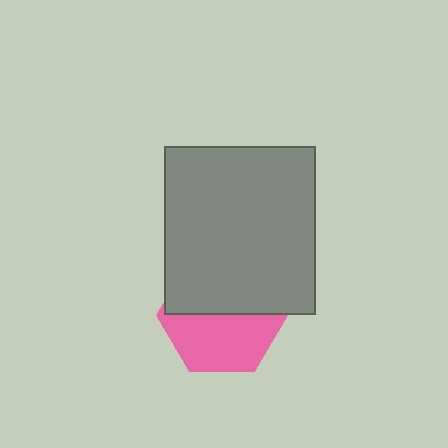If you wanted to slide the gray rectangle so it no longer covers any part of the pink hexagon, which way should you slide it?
Slide it up — that is the most direct way to separate the two shapes.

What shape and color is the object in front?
The object in front is a gray rectangle.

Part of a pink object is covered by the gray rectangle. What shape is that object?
It is a hexagon.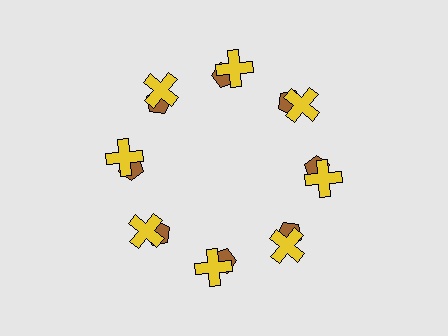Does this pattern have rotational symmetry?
Yes, this pattern has 8-fold rotational symmetry. It looks the same after rotating 45 degrees around the center.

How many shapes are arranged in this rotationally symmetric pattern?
There are 16 shapes, arranged in 8 groups of 2.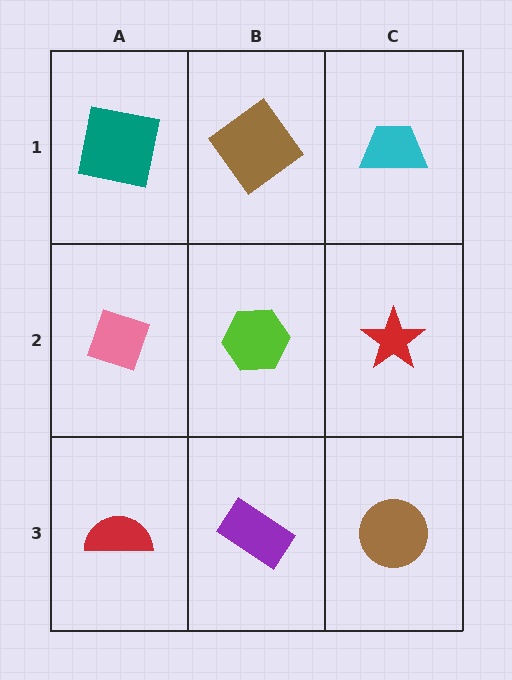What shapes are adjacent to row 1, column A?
A pink diamond (row 2, column A), a brown diamond (row 1, column B).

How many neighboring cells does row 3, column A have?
2.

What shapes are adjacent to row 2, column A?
A teal square (row 1, column A), a red semicircle (row 3, column A), a lime hexagon (row 2, column B).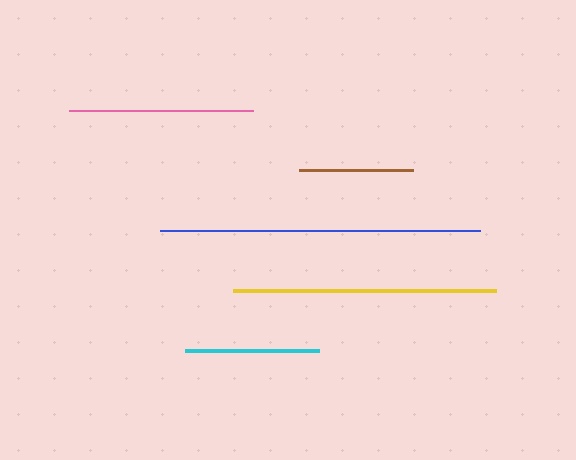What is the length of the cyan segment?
The cyan segment is approximately 135 pixels long.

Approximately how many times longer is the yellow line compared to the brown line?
The yellow line is approximately 2.3 times the length of the brown line.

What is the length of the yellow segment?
The yellow segment is approximately 263 pixels long.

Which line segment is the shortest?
The brown line is the shortest at approximately 114 pixels.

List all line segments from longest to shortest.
From longest to shortest: blue, yellow, pink, cyan, brown.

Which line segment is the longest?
The blue line is the longest at approximately 320 pixels.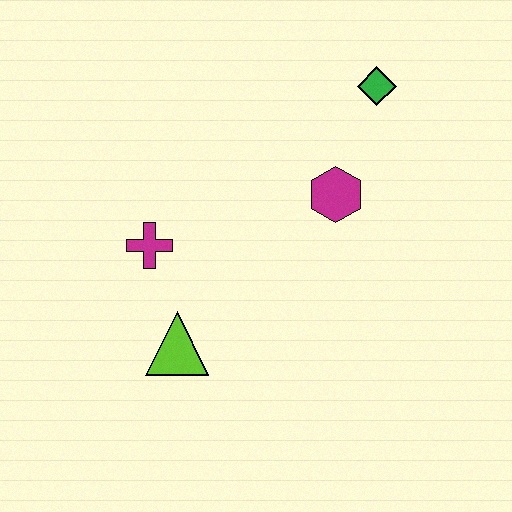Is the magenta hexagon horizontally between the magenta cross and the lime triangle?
No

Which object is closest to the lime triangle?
The magenta cross is closest to the lime triangle.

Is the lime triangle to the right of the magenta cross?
Yes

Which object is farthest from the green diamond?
The lime triangle is farthest from the green diamond.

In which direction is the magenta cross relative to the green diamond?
The magenta cross is to the left of the green diamond.